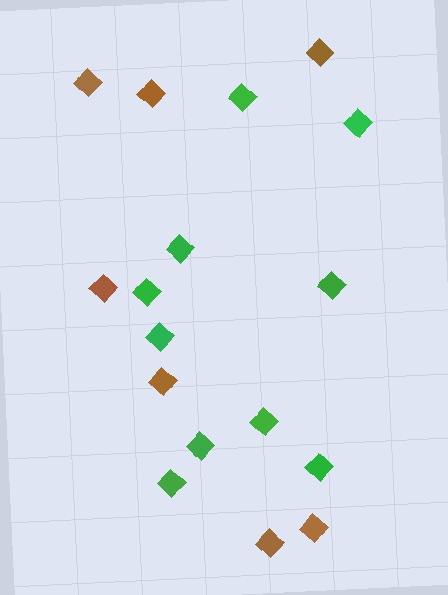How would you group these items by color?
There are 2 groups: one group of green diamonds (10) and one group of brown diamonds (7).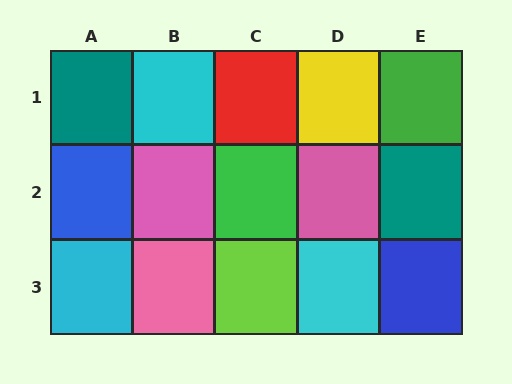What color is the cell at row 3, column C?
Lime.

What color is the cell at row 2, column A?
Blue.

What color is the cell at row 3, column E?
Blue.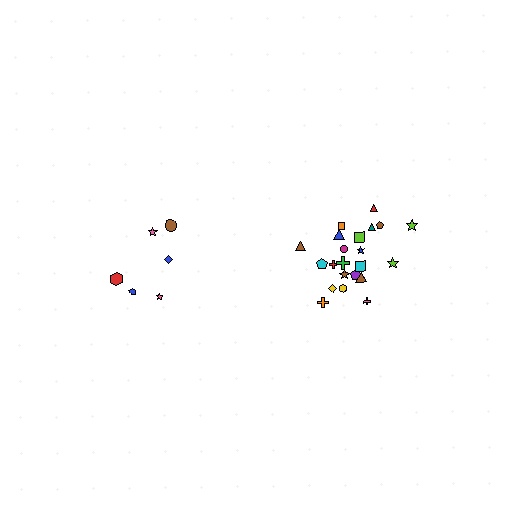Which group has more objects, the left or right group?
The right group.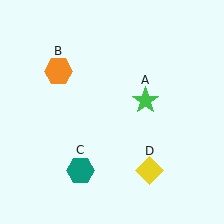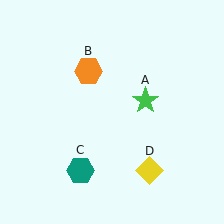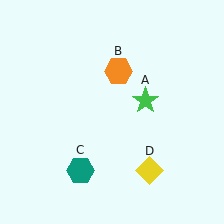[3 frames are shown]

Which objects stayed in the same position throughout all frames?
Green star (object A) and teal hexagon (object C) and yellow diamond (object D) remained stationary.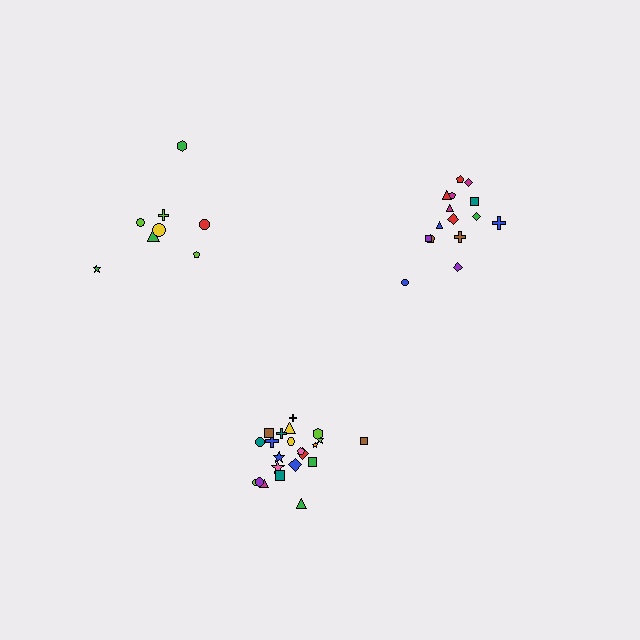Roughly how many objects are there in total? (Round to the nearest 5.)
Roughly 45 objects in total.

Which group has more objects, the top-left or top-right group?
The top-right group.